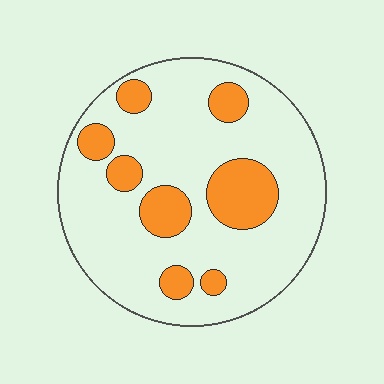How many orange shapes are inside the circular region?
8.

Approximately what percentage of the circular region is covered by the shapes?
Approximately 20%.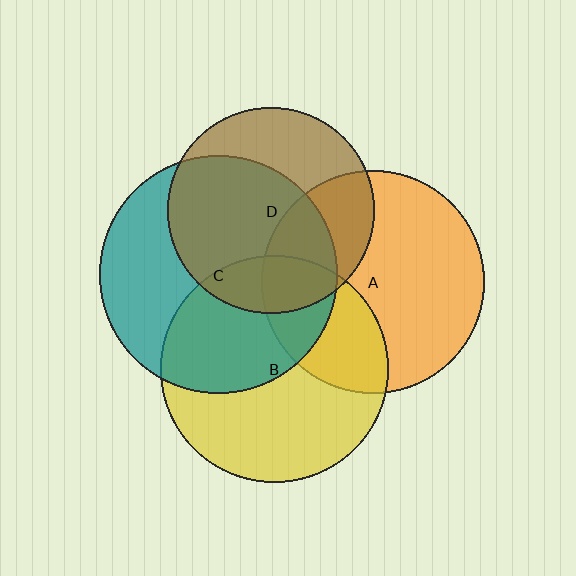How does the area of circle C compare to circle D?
Approximately 1.3 times.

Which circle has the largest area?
Circle C (teal).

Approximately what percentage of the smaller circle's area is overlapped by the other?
Approximately 30%.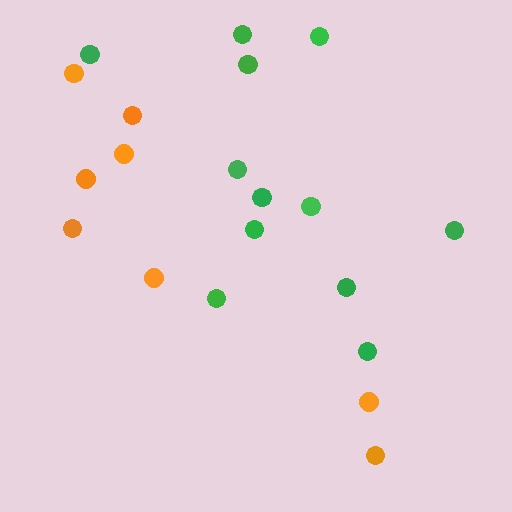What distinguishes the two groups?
There are 2 groups: one group of orange circles (8) and one group of green circles (12).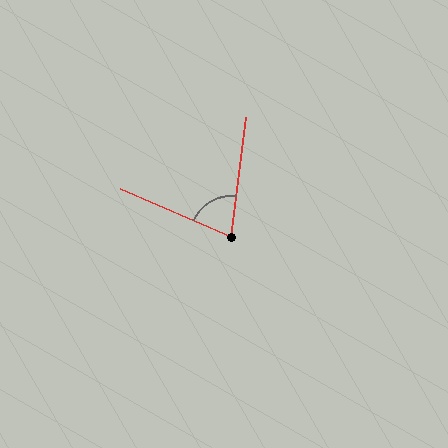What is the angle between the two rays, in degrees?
Approximately 73 degrees.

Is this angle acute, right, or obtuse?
It is acute.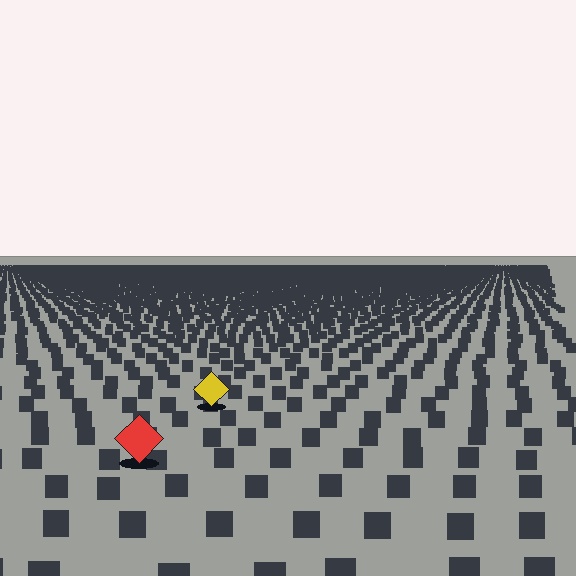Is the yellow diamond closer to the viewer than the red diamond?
No. The red diamond is closer — you can tell from the texture gradient: the ground texture is coarser near it.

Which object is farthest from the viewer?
The yellow diamond is farthest from the viewer. It appears smaller and the ground texture around it is denser.